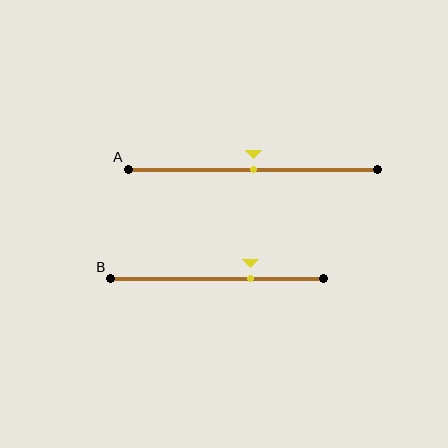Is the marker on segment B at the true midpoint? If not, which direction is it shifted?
No, the marker on segment B is shifted to the right by about 16% of the segment length.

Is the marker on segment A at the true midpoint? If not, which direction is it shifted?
Yes, the marker on segment A is at the true midpoint.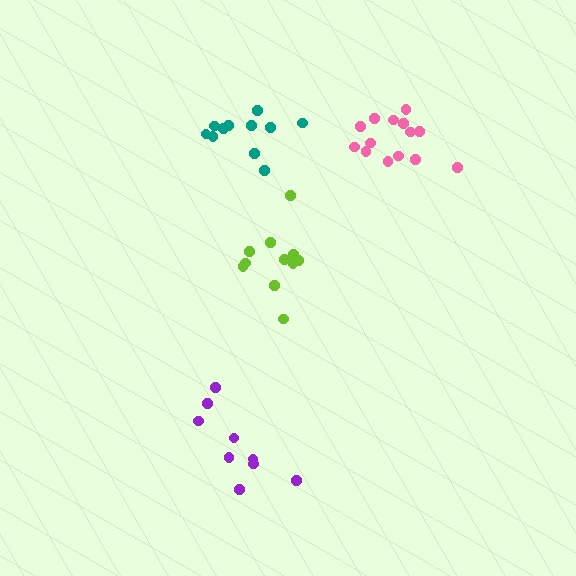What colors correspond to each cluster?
The clusters are colored: pink, purple, lime, teal.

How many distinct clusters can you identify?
There are 4 distinct clusters.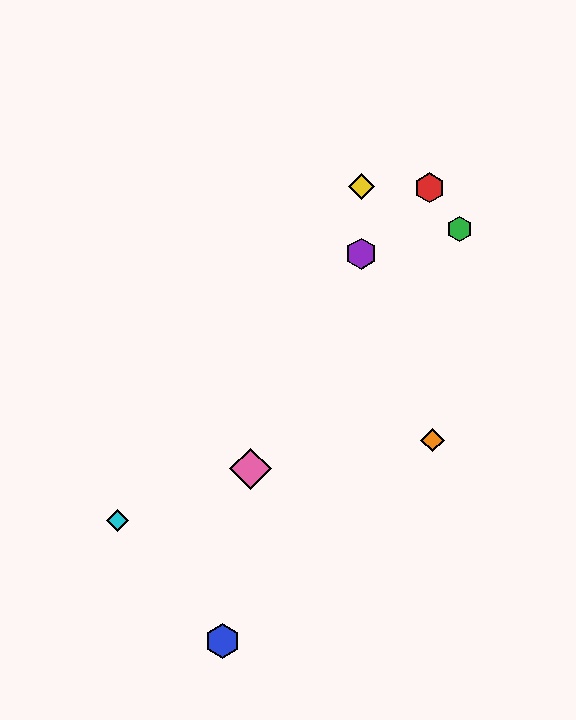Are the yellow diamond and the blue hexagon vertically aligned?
No, the yellow diamond is at x≈361 and the blue hexagon is at x≈223.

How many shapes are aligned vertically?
2 shapes (the yellow diamond, the purple hexagon) are aligned vertically.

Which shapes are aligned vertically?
The yellow diamond, the purple hexagon are aligned vertically.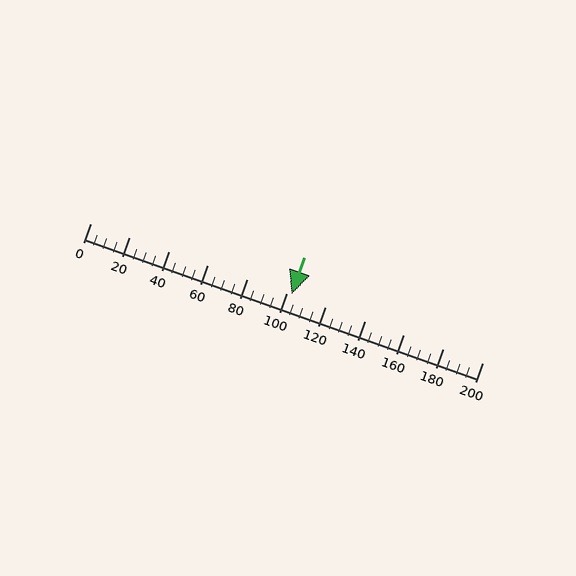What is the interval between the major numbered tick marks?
The major tick marks are spaced 20 units apart.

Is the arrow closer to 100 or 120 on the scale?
The arrow is closer to 100.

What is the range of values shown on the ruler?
The ruler shows values from 0 to 200.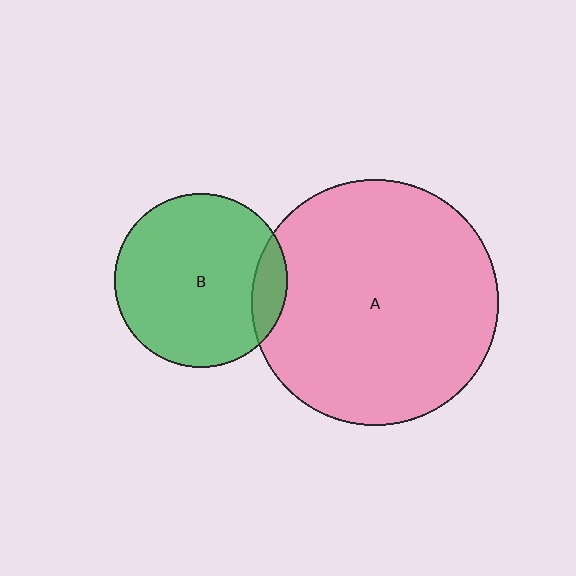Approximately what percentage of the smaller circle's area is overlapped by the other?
Approximately 10%.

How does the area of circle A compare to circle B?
Approximately 2.0 times.